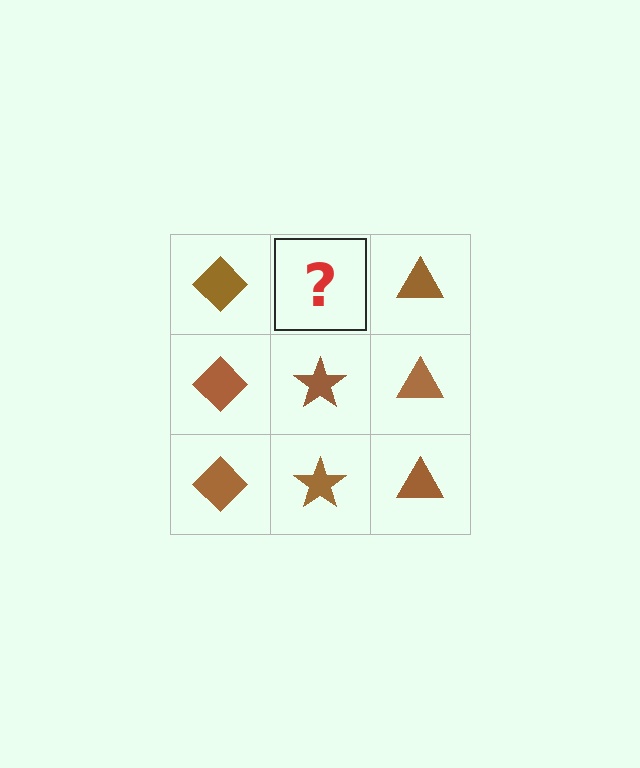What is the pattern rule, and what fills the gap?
The rule is that each column has a consistent shape. The gap should be filled with a brown star.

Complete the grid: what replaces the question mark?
The question mark should be replaced with a brown star.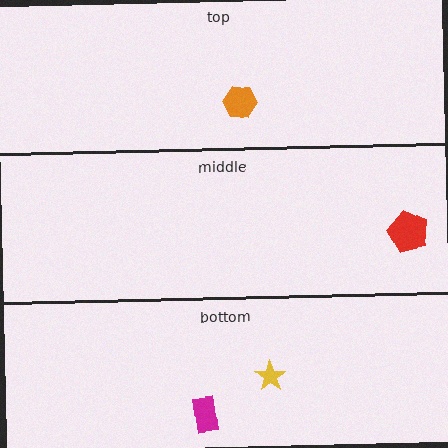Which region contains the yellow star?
The bottom region.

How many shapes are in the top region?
1.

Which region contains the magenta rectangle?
The bottom region.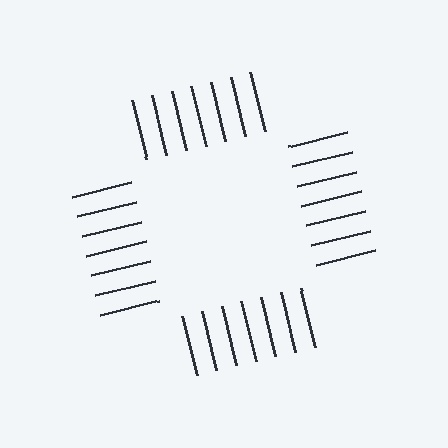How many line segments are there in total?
28 — 7 along each of the 4 edges.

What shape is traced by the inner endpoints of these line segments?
An illusory square — the line segments terminate on its edges but no continuous stroke is drawn.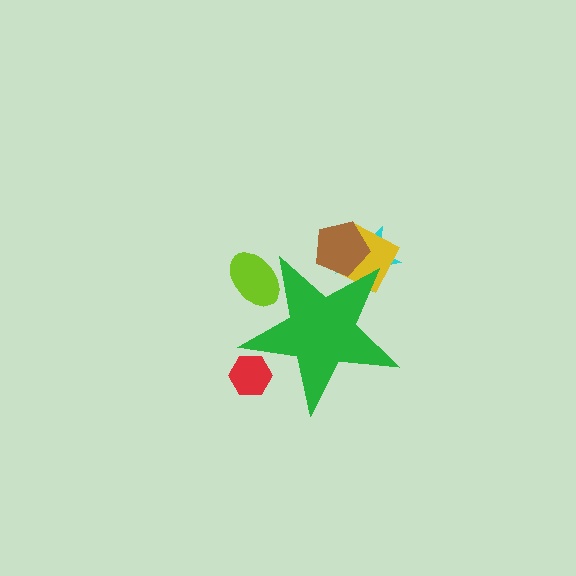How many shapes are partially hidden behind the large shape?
5 shapes are partially hidden.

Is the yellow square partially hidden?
Yes, the yellow square is partially hidden behind the green star.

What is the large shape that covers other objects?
A green star.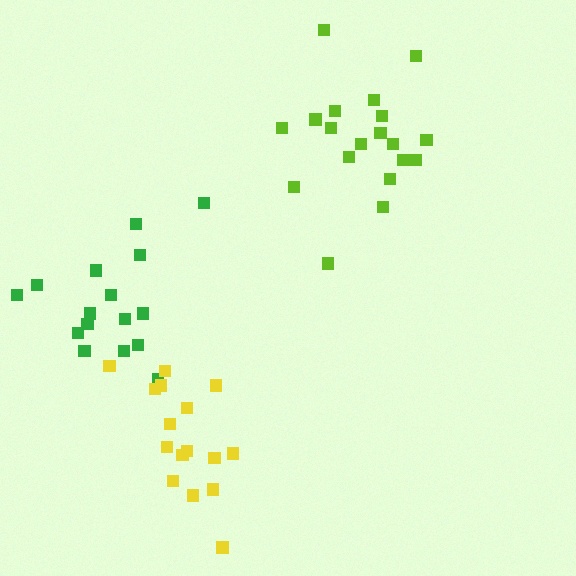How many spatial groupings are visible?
There are 3 spatial groupings.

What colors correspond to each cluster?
The clusters are colored: green, yellow, lime.